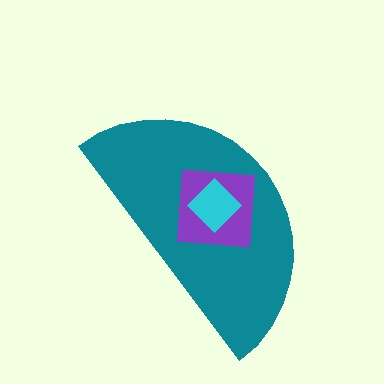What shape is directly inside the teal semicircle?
The purple square.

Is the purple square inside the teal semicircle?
Yes.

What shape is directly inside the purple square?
The cyan diamond.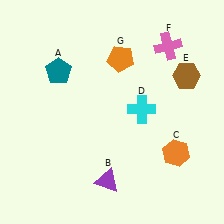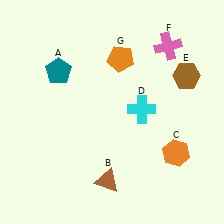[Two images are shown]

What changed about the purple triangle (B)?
In Image 1, B is purple. In Image 2, it changed to brown.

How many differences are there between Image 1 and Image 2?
There is 1 difference between the two images.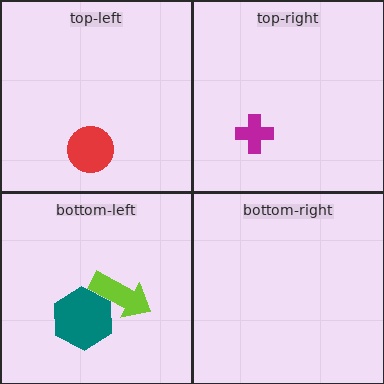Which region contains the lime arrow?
The bottom-left region.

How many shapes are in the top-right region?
1.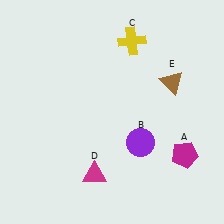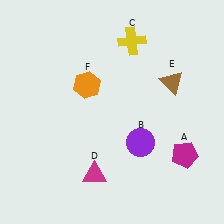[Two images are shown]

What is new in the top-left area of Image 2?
An orange hexagon (F) was added in the top-left area of Image 2.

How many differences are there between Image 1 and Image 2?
There is 1 difference between the two images.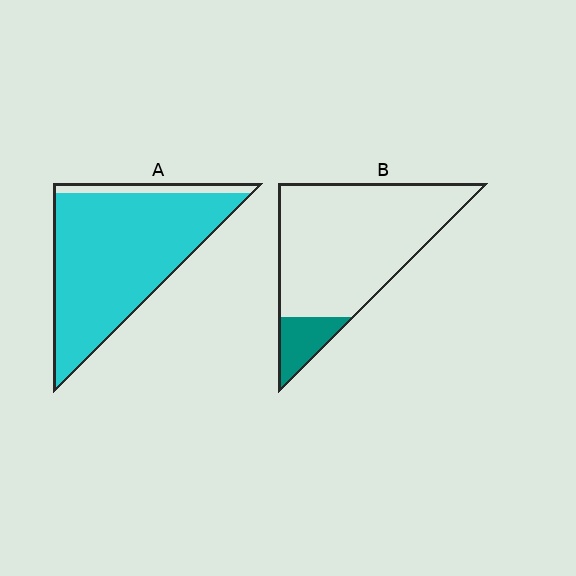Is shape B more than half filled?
No.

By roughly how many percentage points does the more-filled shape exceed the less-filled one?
By roughly 80 percentage points (A over B).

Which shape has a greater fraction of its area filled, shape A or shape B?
Shape A.